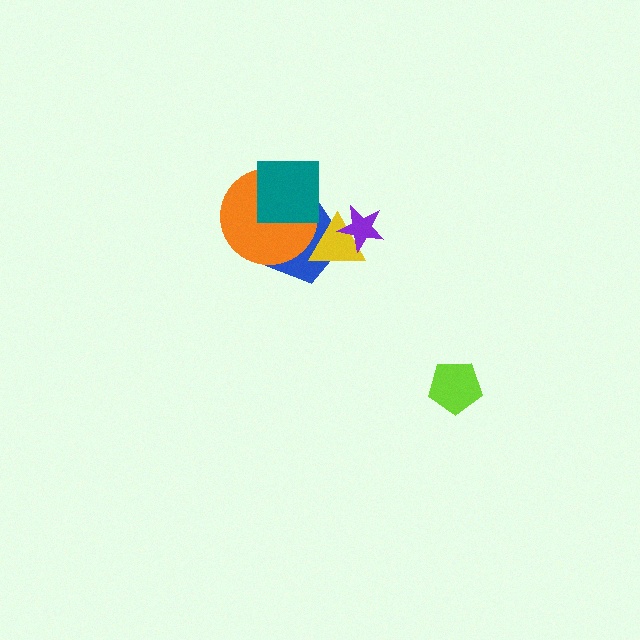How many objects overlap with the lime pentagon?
0 objects overlap with the lime pentagon.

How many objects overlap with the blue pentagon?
4 objects overlap with the blue pentagon.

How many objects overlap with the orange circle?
2 objects overlap with the orange circle.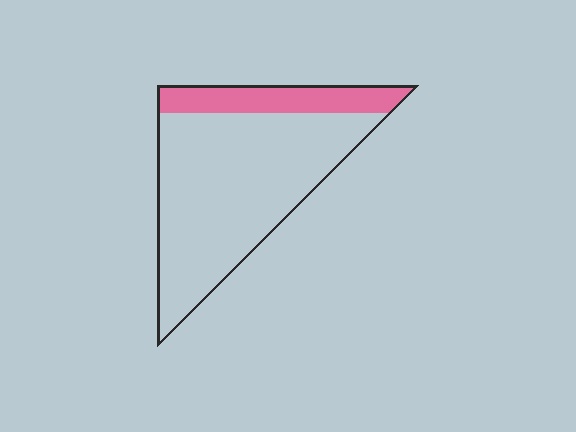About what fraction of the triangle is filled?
About one fifth (1/5).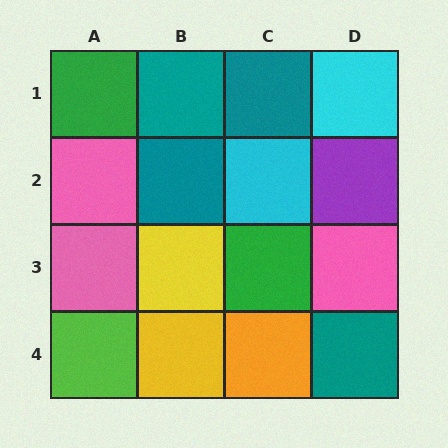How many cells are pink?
3 cells are pink.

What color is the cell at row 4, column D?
Teal.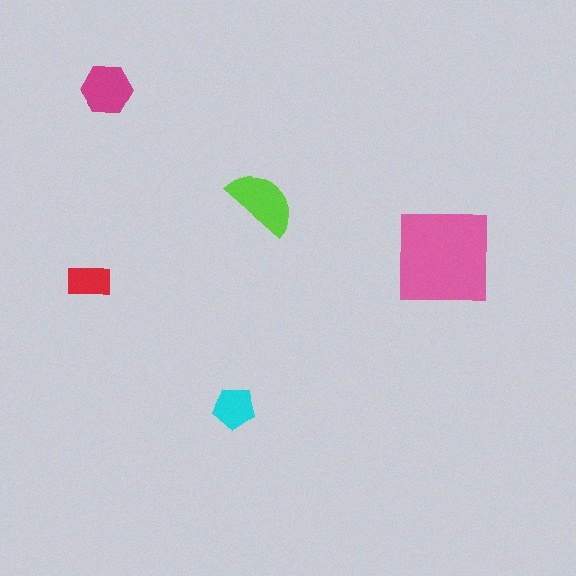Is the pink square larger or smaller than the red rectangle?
Larger.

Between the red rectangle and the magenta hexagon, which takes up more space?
The magenta hexagon.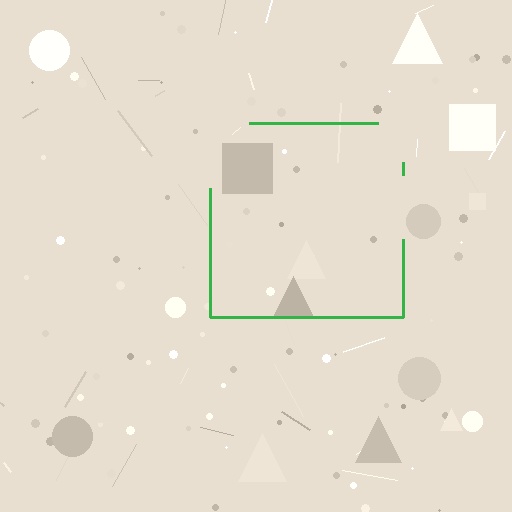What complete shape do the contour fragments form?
The contour fragments form a square.